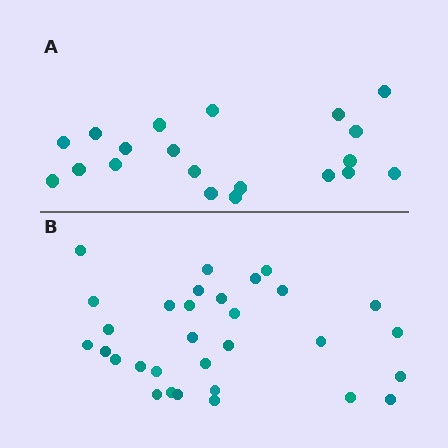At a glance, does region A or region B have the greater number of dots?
Region B (the bottom region) has more dots.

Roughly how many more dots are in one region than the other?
Region B has roughly 12 or so more dots than region A.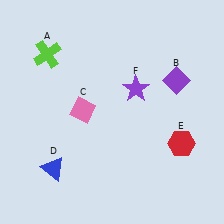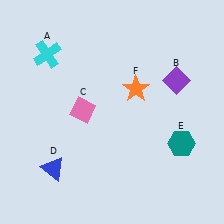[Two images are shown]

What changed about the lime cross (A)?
In Image 1, A is lime. In Image 2, it changed to cyan.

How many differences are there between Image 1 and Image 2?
There are 3 differences between the two images.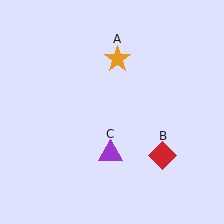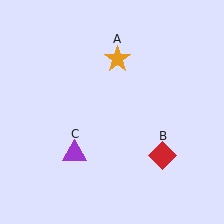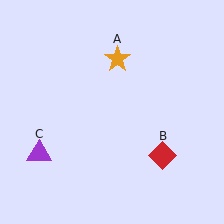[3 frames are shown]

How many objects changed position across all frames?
1 object changed position: purple triangle (object C).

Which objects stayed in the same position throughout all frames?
Orange star (object A) and red diamond (object B) remained stationary.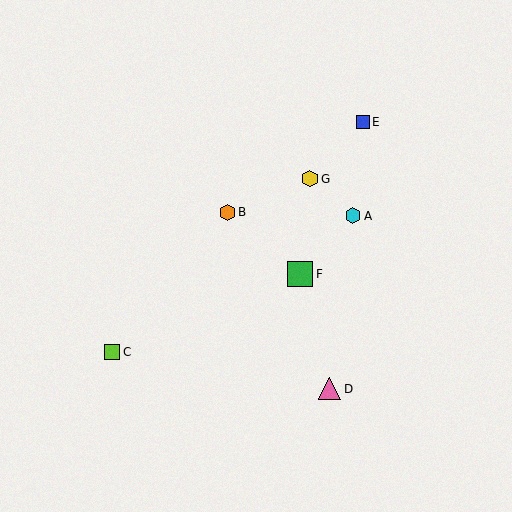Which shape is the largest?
The green square (labeled F) is the largest.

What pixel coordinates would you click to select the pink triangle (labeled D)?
Click at (330, 389) to select the pink triangle D.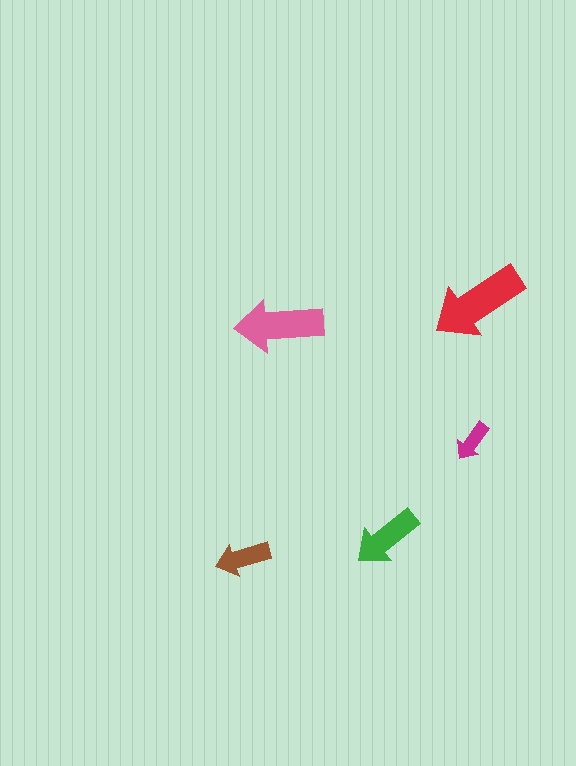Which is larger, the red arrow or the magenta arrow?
The red one.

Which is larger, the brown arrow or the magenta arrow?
The brown one.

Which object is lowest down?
The brown arrow is bottommost.